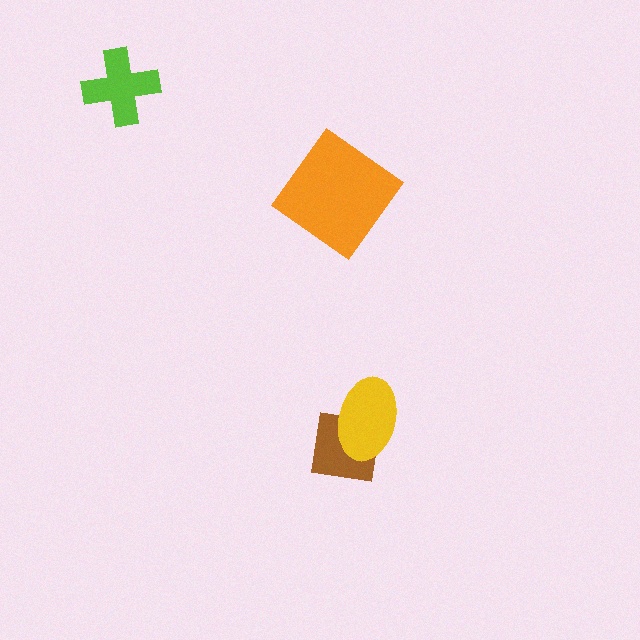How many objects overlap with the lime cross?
0 objects overlap with the lime cross.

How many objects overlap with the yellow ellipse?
1 object overlaps with the yellow ellipse.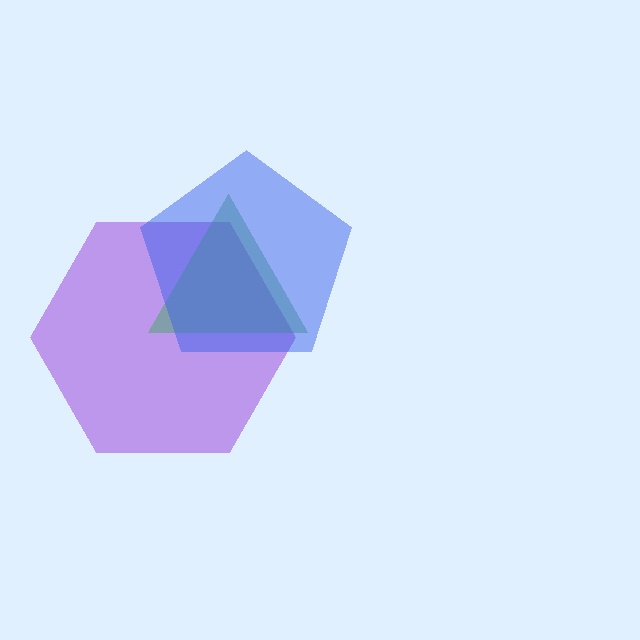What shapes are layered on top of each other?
The layered shapes are: a purple hexagon, a green triangle, a blue pentagon.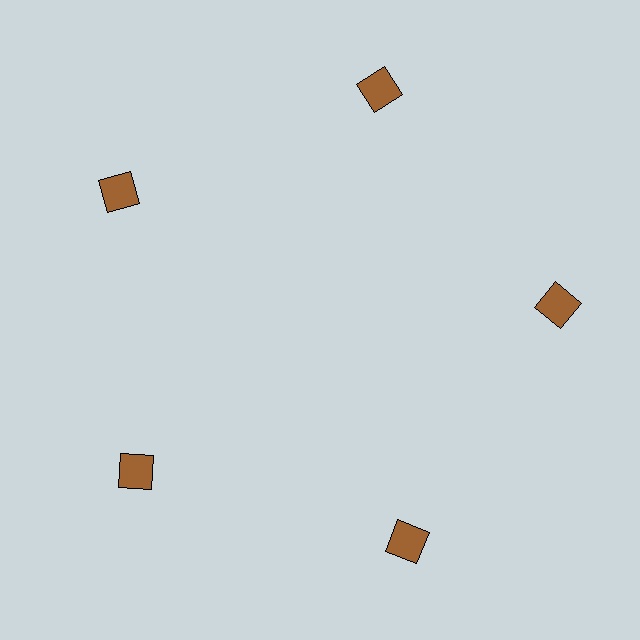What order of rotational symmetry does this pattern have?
This pattern has 5-fold rotational symmetry.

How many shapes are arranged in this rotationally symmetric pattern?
There are 5 shapes, arranged in 5 groups of 1.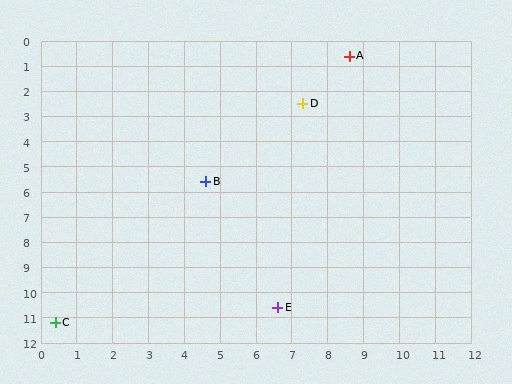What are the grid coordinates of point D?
Point D is at approximately (7.3, 2.5).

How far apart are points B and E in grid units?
Points B and E are about 5.4 grid units apart.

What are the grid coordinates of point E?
Point E is at approximately (6.6, 10.6).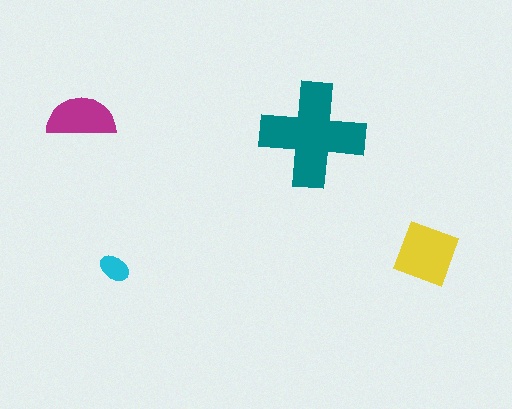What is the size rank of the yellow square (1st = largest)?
2nd.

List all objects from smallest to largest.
The cyan ellipse, the magenta semicircle, the yellow square, the teal cross.